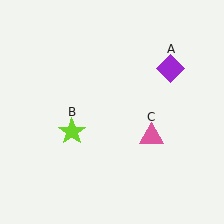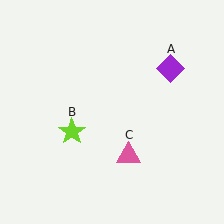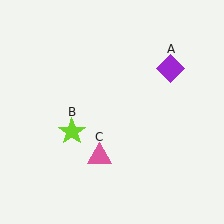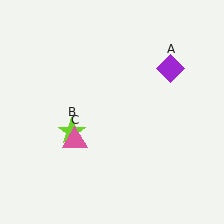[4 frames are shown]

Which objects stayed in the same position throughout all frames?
Purple diamond (object A) and lime star (object B) remained stationary.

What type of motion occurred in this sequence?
The pink triangle (object C) rotated clockwise around the center of the scene.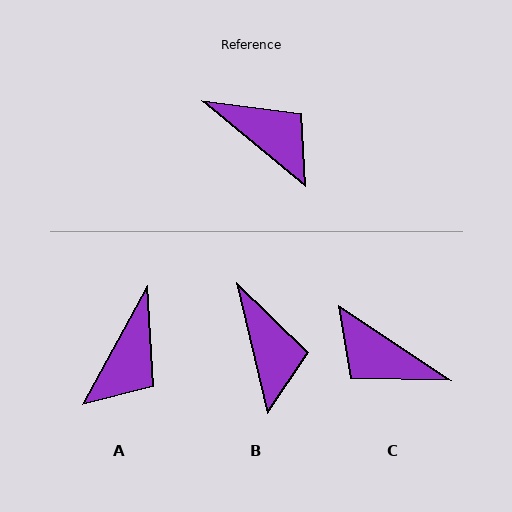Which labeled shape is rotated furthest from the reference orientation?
C, about 174 degrees away.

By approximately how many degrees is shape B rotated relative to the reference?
Approximately 37 degrees clockwise.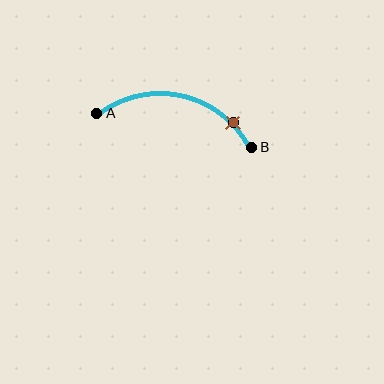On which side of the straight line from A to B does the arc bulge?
The arc bulges above the straight line connecting A and B.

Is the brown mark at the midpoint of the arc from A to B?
No. The brown mark lies on the arc but is closer to endpoint B. The arc midpoint would be at the point on the curve equidistant along the arc from both A and B.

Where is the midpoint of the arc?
The arc midpoint is the point on the curve farthest from the straight line joining A and B. It sits above that line.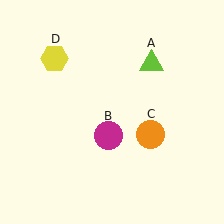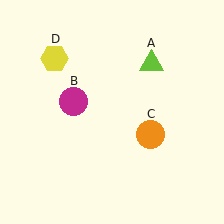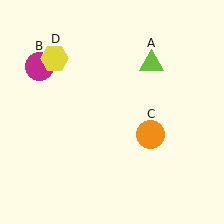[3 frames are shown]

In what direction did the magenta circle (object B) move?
The magenta circle (object B) moved up and to the left.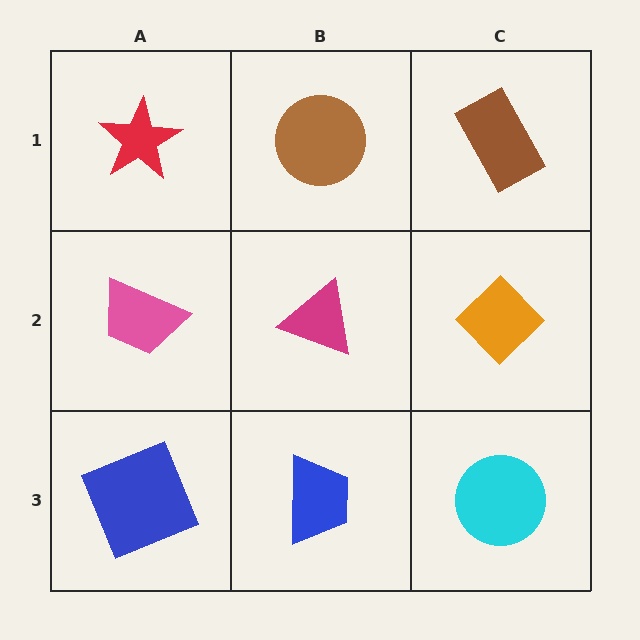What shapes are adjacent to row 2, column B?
A brown circle (row 1, column B), a blue trapezoid (row 3, column B), a pink trapezoid (row 2, column A), an orange diamond (row 2, column C).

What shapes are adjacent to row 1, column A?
A pink trapezoid (row 2, column A), a brown circle (row 1, column B).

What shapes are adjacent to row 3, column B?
A magenta triangle (row 2, column B), a blue square (row 3, column A), a cyan circle (row 3, column C).